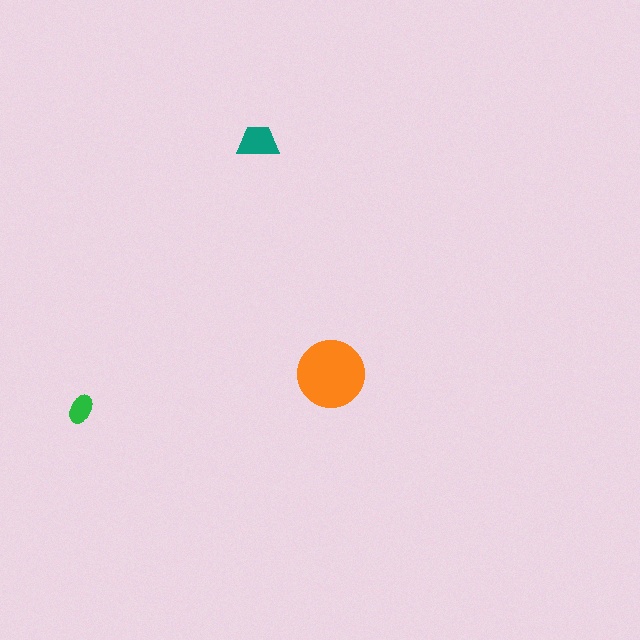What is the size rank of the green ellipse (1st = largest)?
3rd.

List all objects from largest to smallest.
The orange circle, the teal trapezoid, the green ellipse.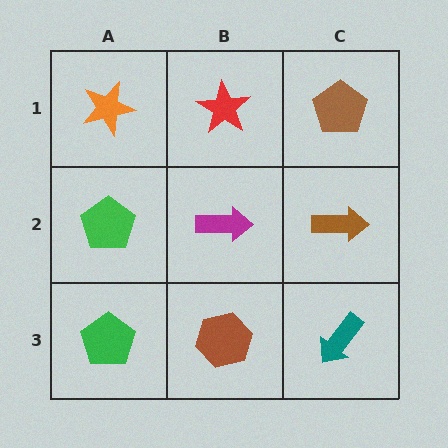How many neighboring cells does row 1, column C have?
2.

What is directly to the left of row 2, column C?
A magenta arrow.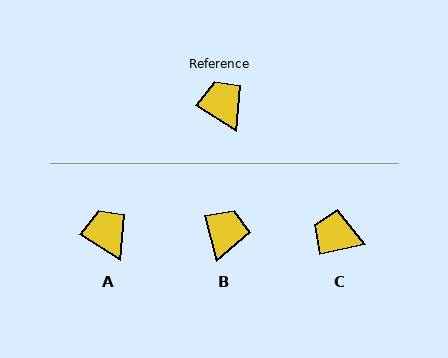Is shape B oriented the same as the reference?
No, it is off by about 43 degrees.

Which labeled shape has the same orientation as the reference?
A.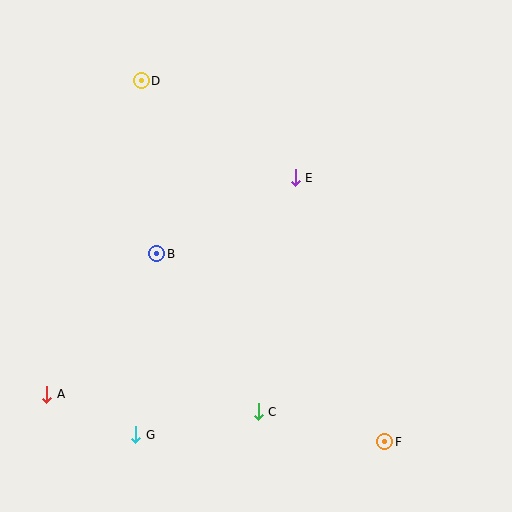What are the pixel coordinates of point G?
Point G is at (136, 435).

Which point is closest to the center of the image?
Point E at (295, 178) is closest to the center.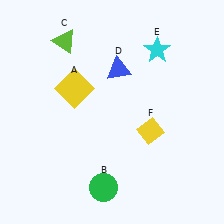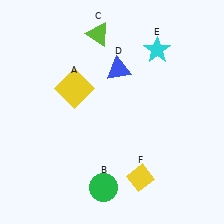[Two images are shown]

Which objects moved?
The objects that moved are: the lime triangle (C), the yellow diamond (F).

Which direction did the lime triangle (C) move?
The lime triangle (C) moved right.